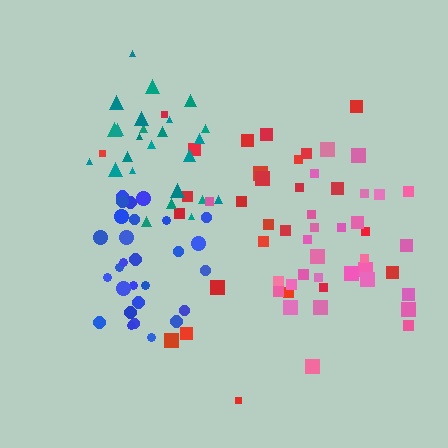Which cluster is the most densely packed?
Teal.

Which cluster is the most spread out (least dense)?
Red.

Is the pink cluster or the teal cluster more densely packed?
Teal.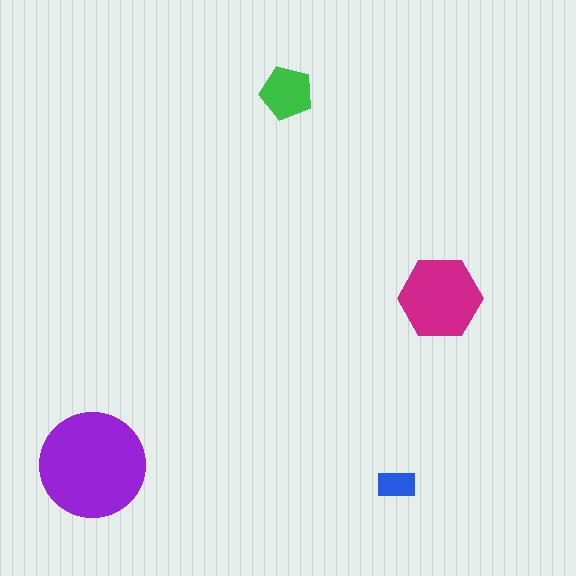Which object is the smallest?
The blue rectangle.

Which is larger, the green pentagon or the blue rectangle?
The green pentagon.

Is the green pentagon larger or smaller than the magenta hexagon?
Smaller.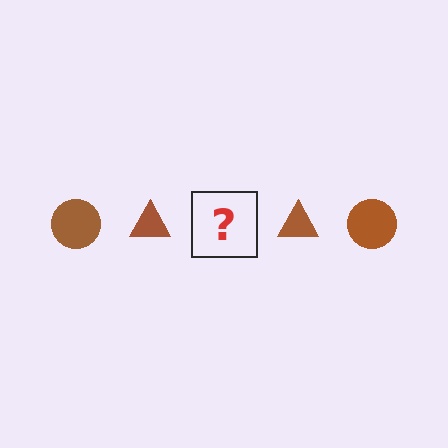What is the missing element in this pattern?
The missing element is a brown circle.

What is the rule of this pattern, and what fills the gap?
The rule is that the pattern cycles through circle, triangle shapes in brown. The gap should be filled with a brown circle.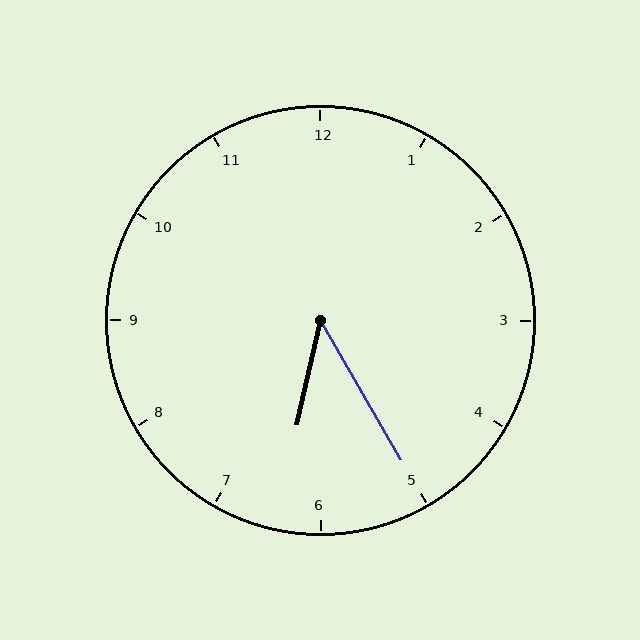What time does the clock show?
6:25.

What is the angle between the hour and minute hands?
Approximately 42 degrees.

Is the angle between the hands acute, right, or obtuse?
It is acute.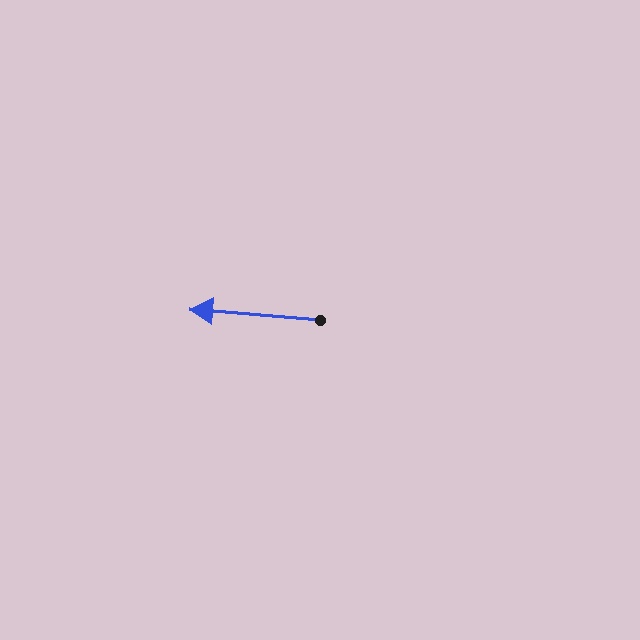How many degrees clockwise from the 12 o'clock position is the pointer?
Approximately 275 degrees.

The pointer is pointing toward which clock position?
Roughly 9 o'clock.